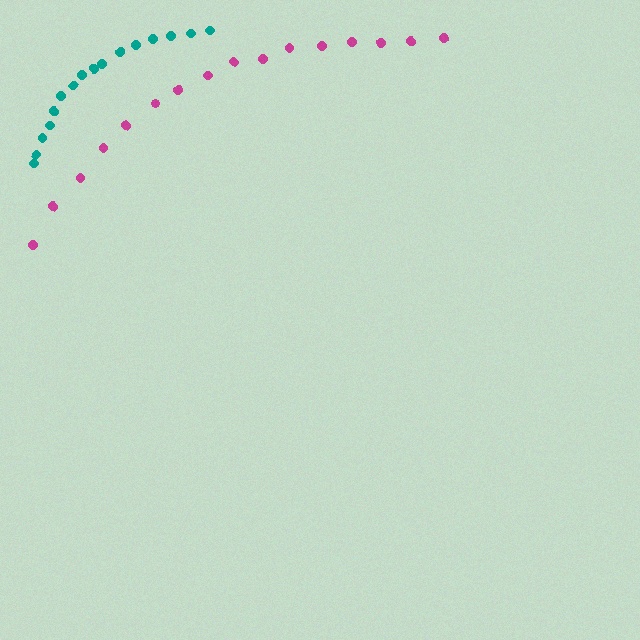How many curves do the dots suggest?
There are 2 distinct paths.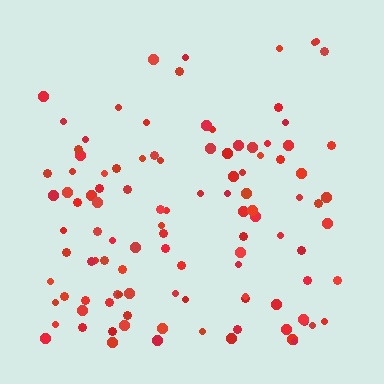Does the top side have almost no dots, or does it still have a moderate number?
Still a moderate number, just noticeably fewer than the bottom.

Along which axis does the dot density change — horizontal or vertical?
Vertical.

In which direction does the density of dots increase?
From top to bottom, with the bottom side densest.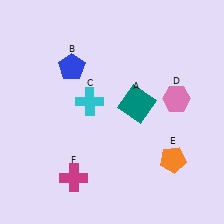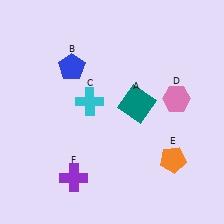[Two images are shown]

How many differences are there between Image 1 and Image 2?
There is 1 difference between the two images.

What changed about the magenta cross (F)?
In Image 1, F is magenta. In Image 2, it changed to purple.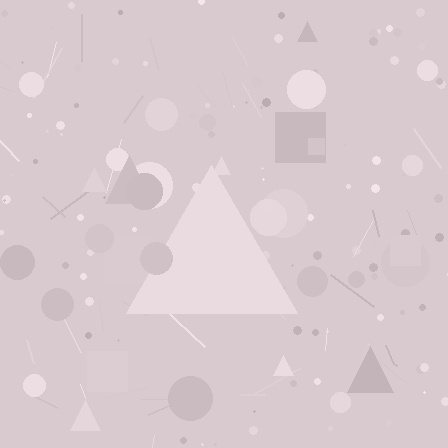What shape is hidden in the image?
A triangle is hidden in the image.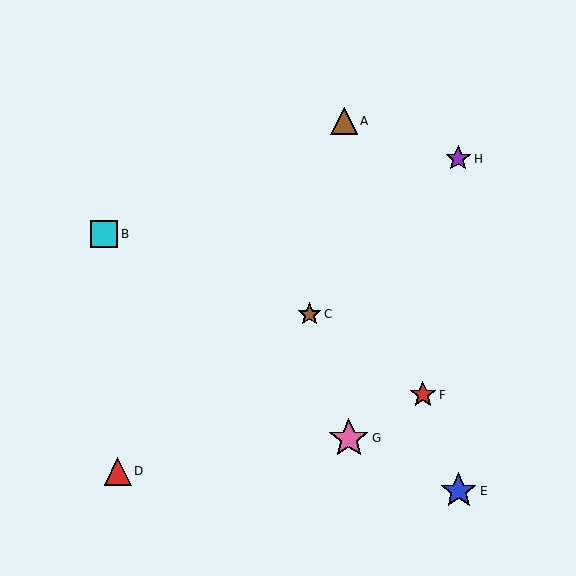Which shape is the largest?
The pink star (labeled G) is the largest.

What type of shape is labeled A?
Shape A is a brown triangle.